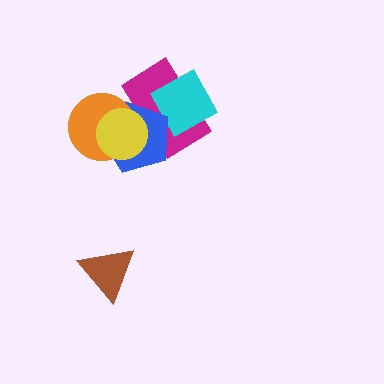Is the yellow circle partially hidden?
No, no other shape covers it.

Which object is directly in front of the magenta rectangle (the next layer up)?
The cyan diamond is directly in front of the magenta rectangle.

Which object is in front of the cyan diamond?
The blue pentagon is in front of the cyan diamond.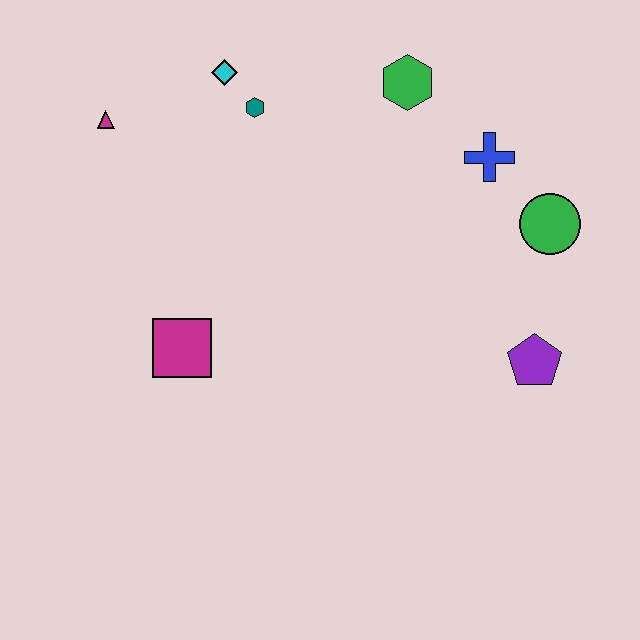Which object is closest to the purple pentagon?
The green circle is closest to the purple pentagon.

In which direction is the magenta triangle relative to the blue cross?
The magenta triangle is to the left of the blue cross.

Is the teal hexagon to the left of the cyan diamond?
No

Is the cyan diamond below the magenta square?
No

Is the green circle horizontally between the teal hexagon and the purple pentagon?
No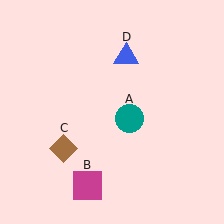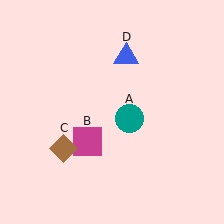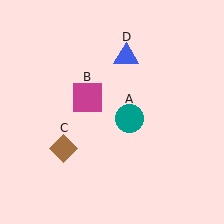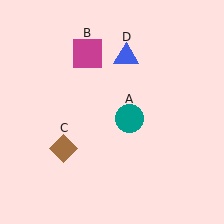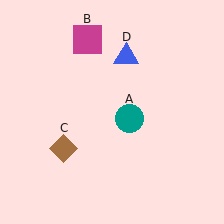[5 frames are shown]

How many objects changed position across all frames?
1 object changed position: magenta square (object B).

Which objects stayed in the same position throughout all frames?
Teal circle (object A) and brown diamond (object C) and blue triangle (object D) remained stationary.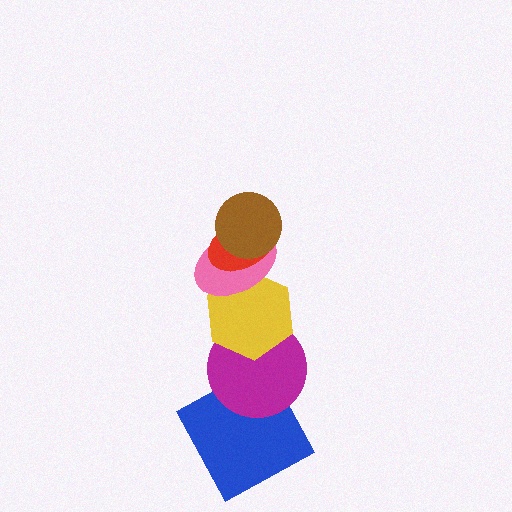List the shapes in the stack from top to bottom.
From top to bottom: the brown circle, the red ellipse, the pink ellipse, the yellow hexagon, the magenta circle, the blue square.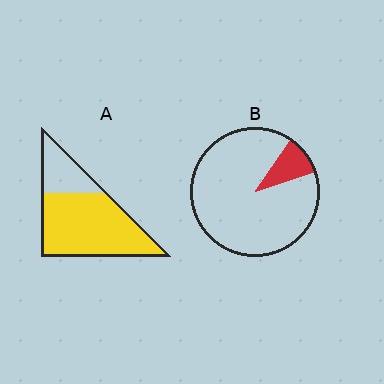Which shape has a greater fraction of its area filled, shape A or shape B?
Shape A.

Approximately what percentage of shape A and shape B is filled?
A is approximately 75% and B is approximately 10%.